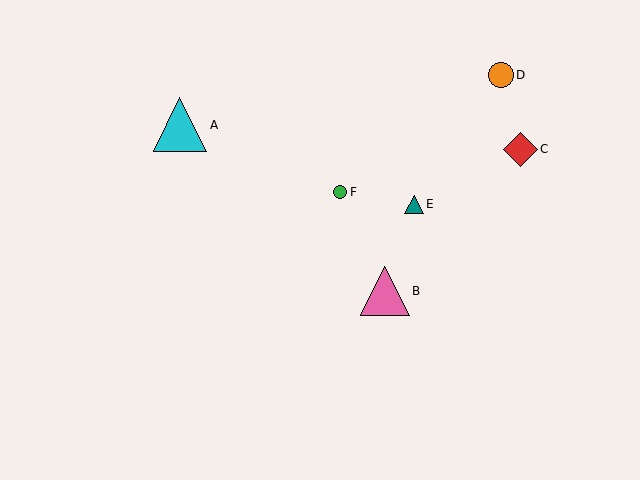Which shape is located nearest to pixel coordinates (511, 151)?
The red diamond (labeled C) at (521, 149) is nearest to that location.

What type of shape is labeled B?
Shape B is a pink triangle.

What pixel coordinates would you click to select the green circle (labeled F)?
Click at (340, 192) to select the green circle F.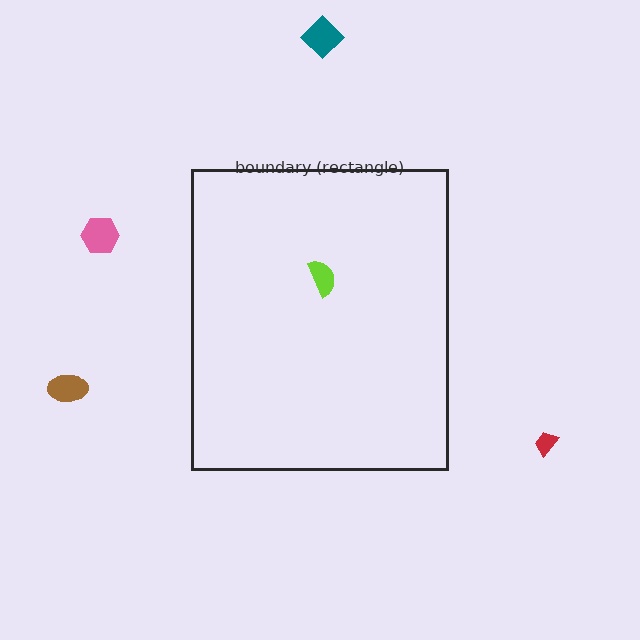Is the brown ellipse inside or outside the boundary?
Outside.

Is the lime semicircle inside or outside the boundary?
Inside.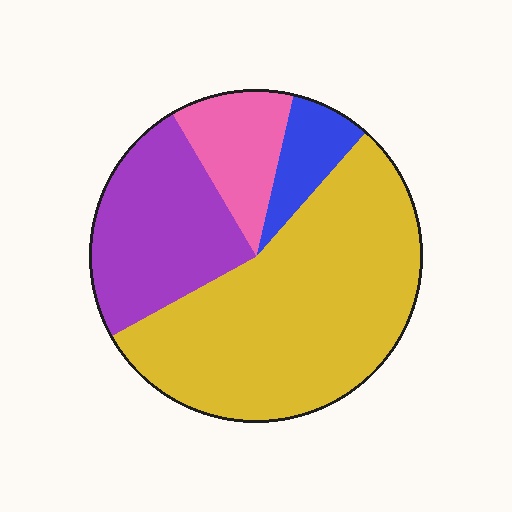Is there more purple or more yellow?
Yellow.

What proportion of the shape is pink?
Pink covers about 10% of the shape.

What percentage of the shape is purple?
Purple covers roughly 25% of the shape.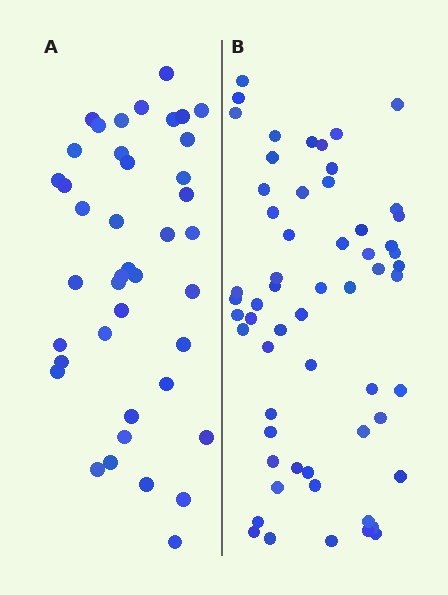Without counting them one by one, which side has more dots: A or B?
Region B (the right region) has more dots.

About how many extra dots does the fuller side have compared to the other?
Region B has approximately 20 more dots than region A.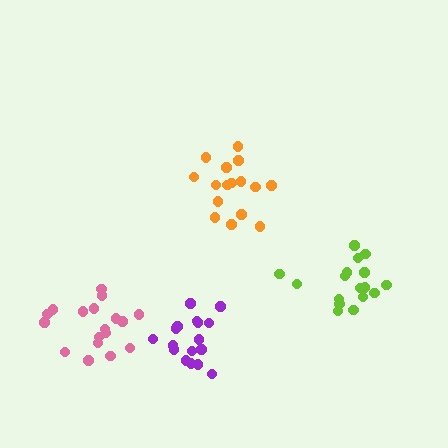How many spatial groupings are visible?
There are 4 spatial groupings.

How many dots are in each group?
Group 1: 17 dots, Group 2: 17 dots, Group 3: 18 dots, Group 4: 17 dots (69 total).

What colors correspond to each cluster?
The clusters are colored: lime, purple, pink, orange.